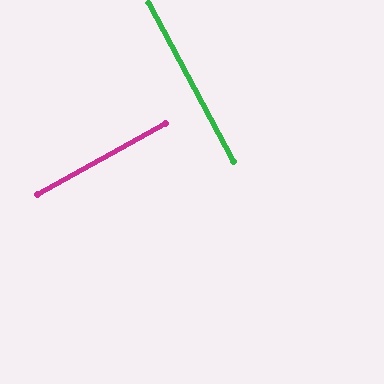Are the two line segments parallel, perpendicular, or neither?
Perpendicular — they meet at approximately 90°.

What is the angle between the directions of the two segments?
Approximately 90 degrees.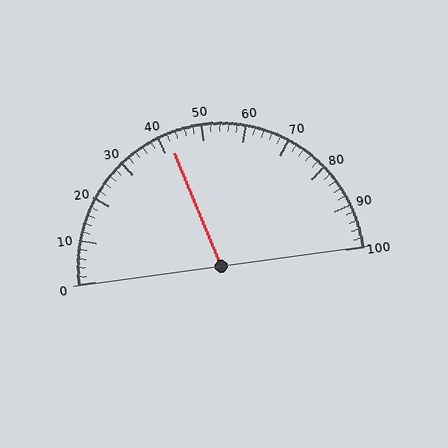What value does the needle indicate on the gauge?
The needle indicates approximately 42.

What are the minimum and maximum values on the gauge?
The gauge ranges from 0 to 100.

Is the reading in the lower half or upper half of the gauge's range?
The reading is in the lower half of the range (0 to 100).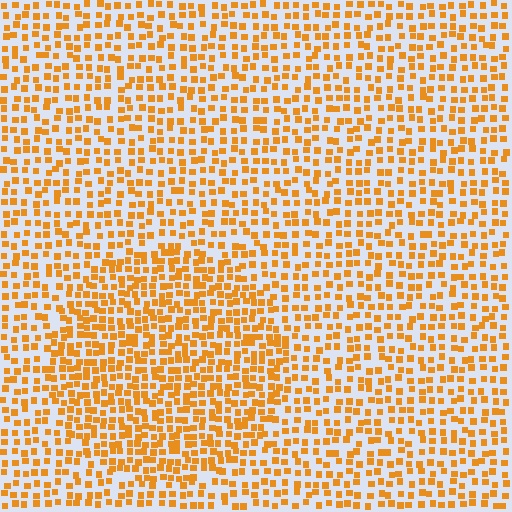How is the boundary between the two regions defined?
The boundary is defined by a change in element density (approximately 1.6x ratio). All elements are the same color, size, and shape.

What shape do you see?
I see a circle.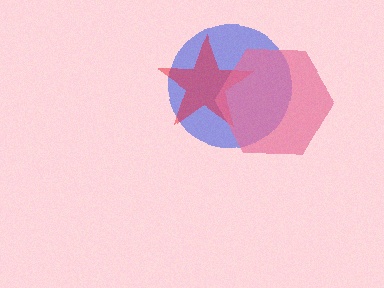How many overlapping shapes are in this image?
There are 3 overlapping shapes in the image.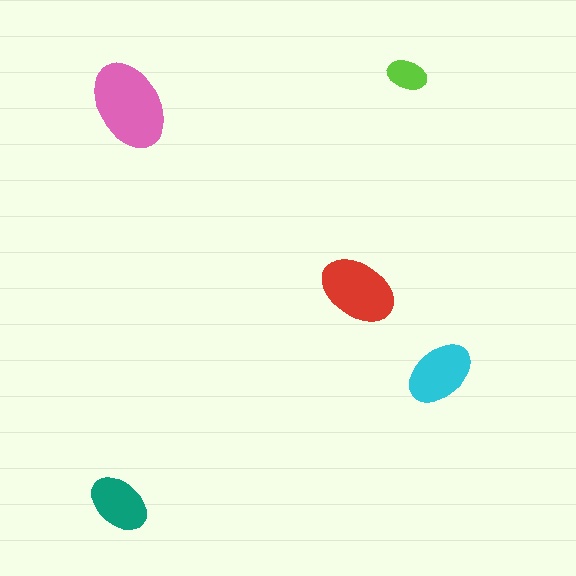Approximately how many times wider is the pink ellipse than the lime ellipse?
About 2 times wider.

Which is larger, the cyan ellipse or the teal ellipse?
The cyan one.